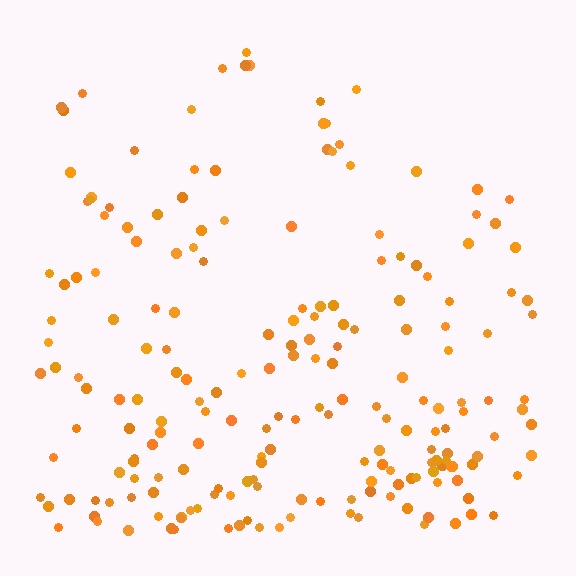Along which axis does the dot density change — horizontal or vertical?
Vertical.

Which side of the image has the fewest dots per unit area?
The top.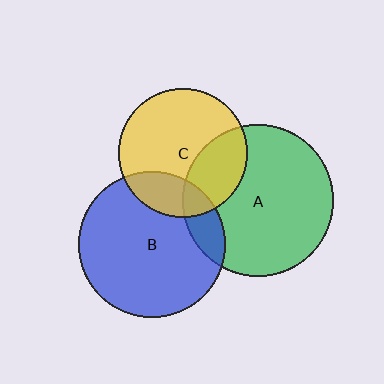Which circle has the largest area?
Circle A (green).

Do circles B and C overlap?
Yes.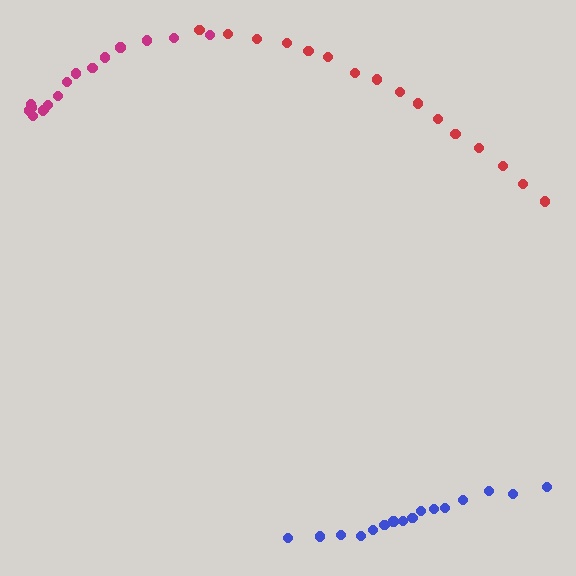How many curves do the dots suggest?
There are 3 distinct paths.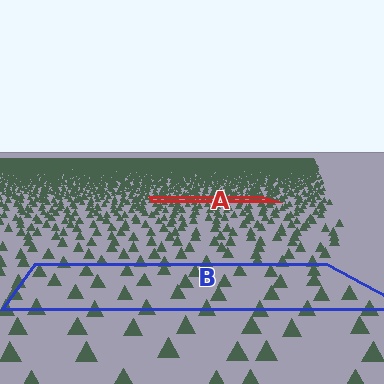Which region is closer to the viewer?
Region B is closer. The texture elements there are larger and more spread out.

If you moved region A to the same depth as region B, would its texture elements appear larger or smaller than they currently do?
They would appear larger. At a closer depth, the same texture elements are projected at a bigger on-screen size.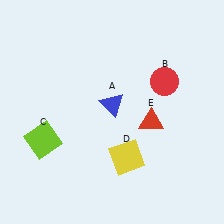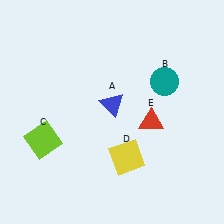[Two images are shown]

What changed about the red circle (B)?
In Image 1, B is red. In Image 2, it changed to teal.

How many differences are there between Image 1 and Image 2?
There is 1 difference between the two images.